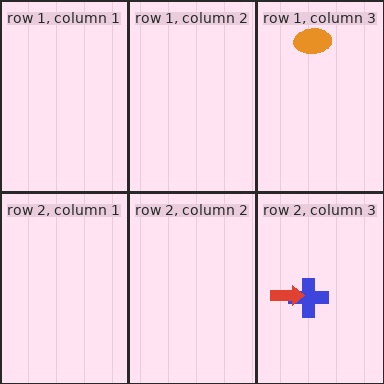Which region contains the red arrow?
The row 2, column 3 region.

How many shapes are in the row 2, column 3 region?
2.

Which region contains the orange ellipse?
The row 1, column 3 region.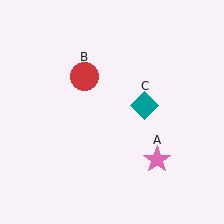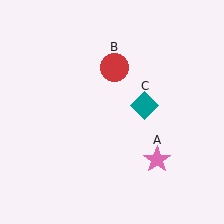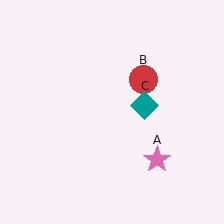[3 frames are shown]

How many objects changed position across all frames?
1 object changed position: red circle (object B).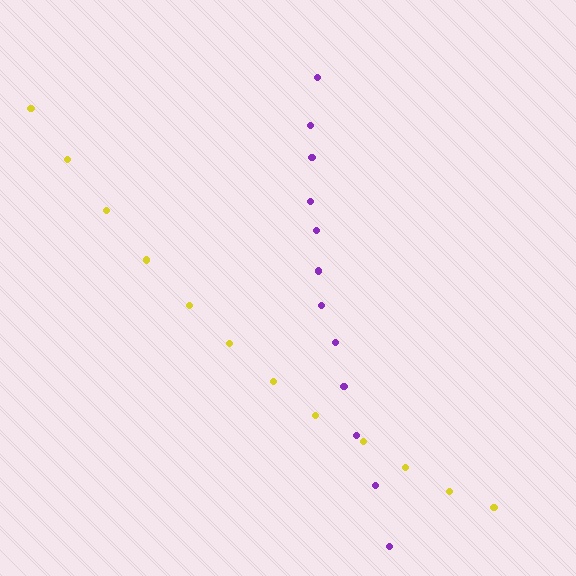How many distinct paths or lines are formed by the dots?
There are 2 distinct paths.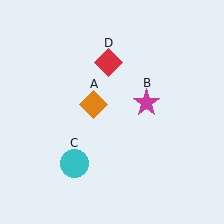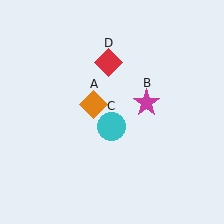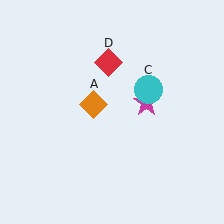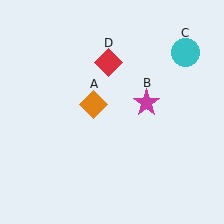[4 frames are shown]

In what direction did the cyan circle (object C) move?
The cyan circle (object C) moved up and to the right.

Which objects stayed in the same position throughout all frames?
Orange diamond (object A) and magenta star (object B) and red diamond (object D) remained stationary.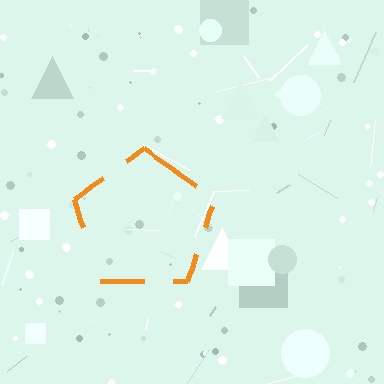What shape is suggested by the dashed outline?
The dashed outline suggests a pentagon.